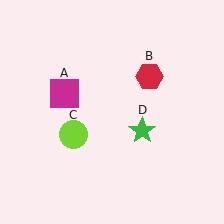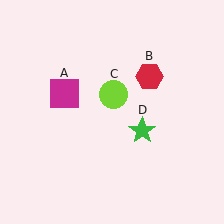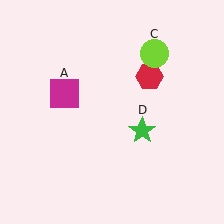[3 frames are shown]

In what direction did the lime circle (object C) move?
The lime circle (object C) moved up and to the right.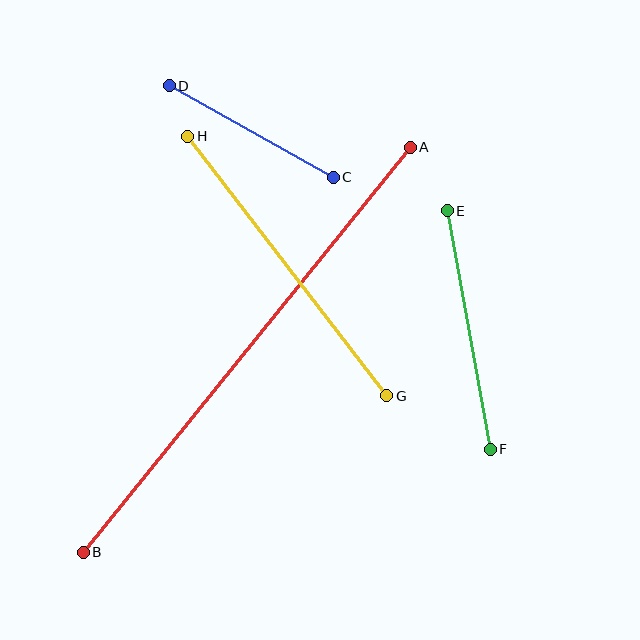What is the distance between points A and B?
The distance is approximately 521 pixels.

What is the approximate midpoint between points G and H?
The midpoint is at approximately (287, 266) pixels.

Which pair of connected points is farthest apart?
Points A and B are farthest apart.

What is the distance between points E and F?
The distance is approximately 242 pixels.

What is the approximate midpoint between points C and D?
The midpoint is at approximately (251, 132) pixels.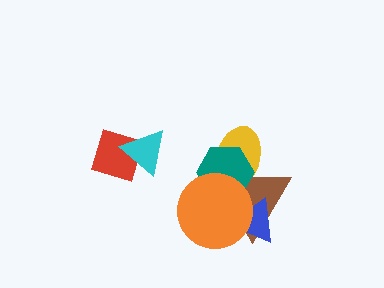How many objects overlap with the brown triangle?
4 objects overlap with the brown triangle.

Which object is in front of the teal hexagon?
The orange circle is in front of the teal hexagon.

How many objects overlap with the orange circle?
4 objects overlap with the orange circle.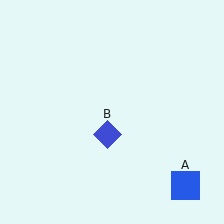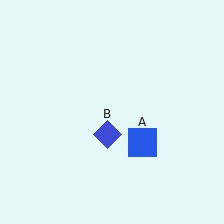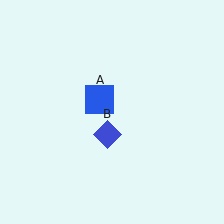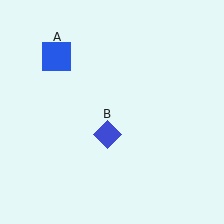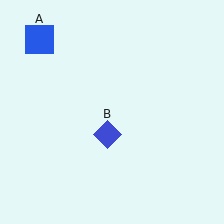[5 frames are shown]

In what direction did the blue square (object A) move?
The blue square (object A) moved up and to the left.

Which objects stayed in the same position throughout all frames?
Blue diamond (object B) remained stationary.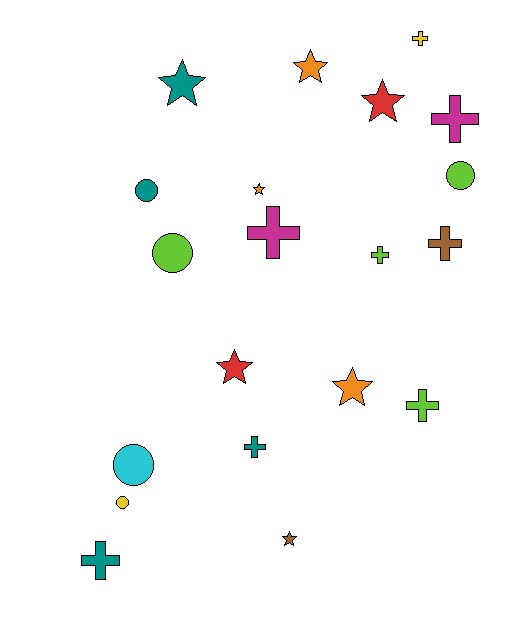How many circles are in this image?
There are 5 circles.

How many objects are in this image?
There are 20 objects.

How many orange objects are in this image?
There are 3 orange objects.